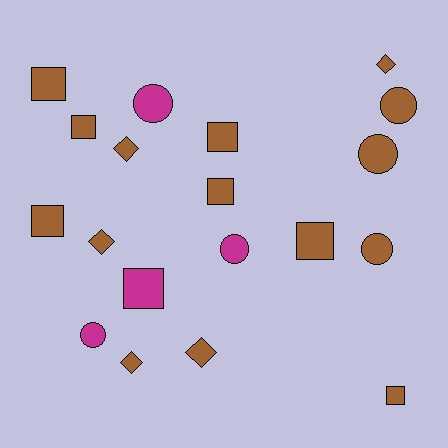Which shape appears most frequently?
Square, with 8 objects.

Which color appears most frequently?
Brown, with 15 objects.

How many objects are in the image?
There are 19 objects.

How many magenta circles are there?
There are 3 magenta circles.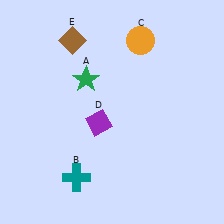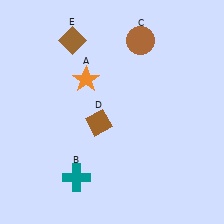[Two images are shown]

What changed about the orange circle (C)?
In Image 1, C is orange. In Image 2, it changed to brown.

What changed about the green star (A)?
In Image 1, A is green. In Image 2, it changed to orange.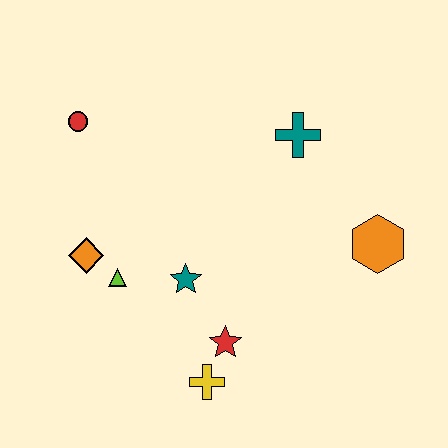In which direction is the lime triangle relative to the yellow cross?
The lime triangle is above the yellow cross.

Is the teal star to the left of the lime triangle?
No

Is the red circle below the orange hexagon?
No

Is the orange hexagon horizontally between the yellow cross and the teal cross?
No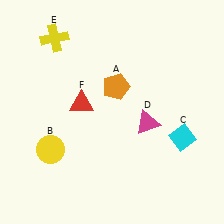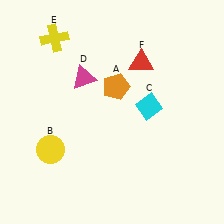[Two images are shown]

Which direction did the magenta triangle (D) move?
The magenta triangle (D) moved left.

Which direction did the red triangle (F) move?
The red triangle (F) moved right.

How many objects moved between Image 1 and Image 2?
3 objects moved between the two images.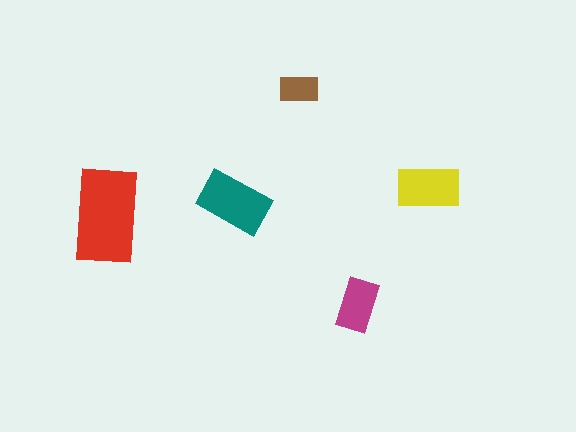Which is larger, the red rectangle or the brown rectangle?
The red one.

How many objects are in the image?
There are 5 objects in the image.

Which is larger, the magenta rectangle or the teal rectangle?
The teal one.